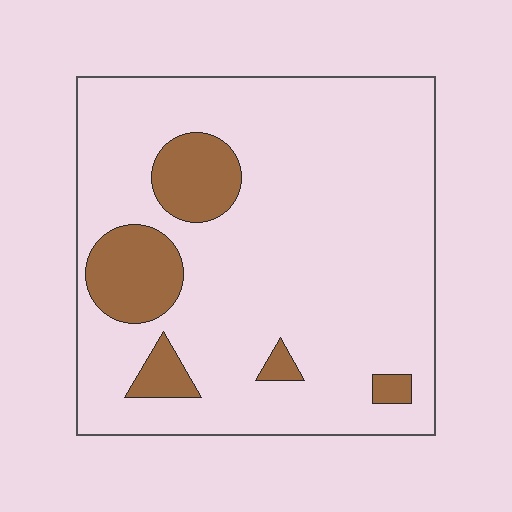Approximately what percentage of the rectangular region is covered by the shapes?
Approximately 15%.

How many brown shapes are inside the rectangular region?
5.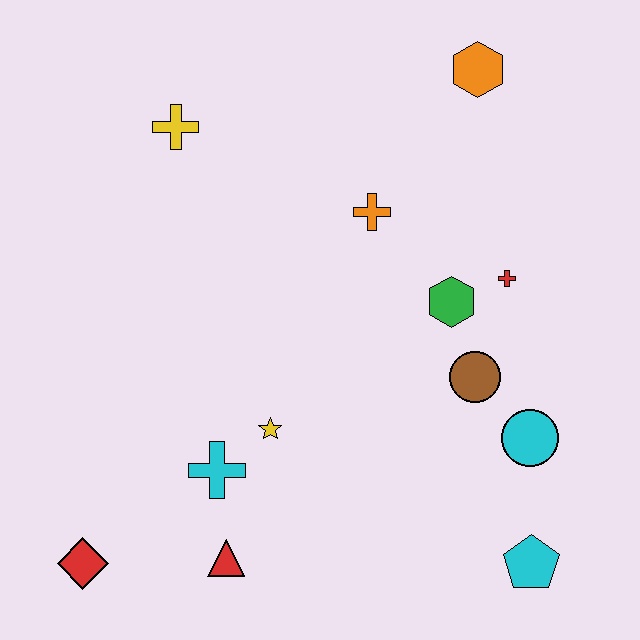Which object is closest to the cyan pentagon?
The cyan circle is closest to the cyan pentagon.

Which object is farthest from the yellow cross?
The cyan pentagon is farthest from the yellow cross.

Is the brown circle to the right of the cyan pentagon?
No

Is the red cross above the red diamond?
Yes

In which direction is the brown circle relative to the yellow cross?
The brown circle is to the right of the yellow cross.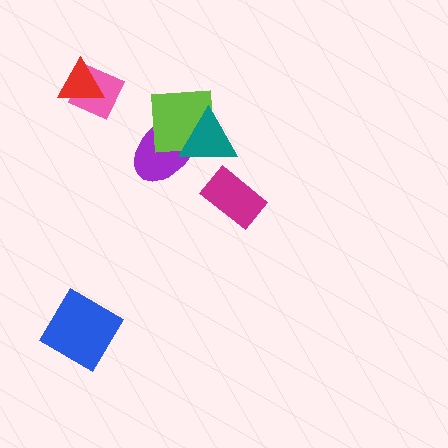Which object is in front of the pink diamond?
The red triangle is in front of the pink diamond.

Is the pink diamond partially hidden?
Yes, it is partially covered by another shape.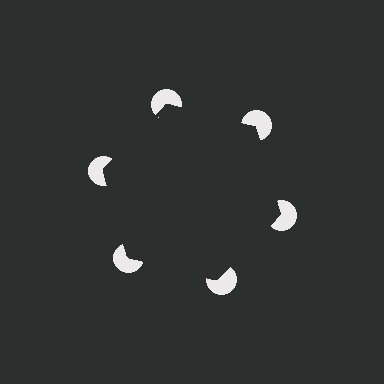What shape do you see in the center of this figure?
An illusory hexagon — its edges are inferred from the aligned wedge cuts in the pac-man discs, not physically drawn.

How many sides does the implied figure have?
6 sides.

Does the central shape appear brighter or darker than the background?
It typically appears slightly darker than the background, even though no actual brightness change is drawn.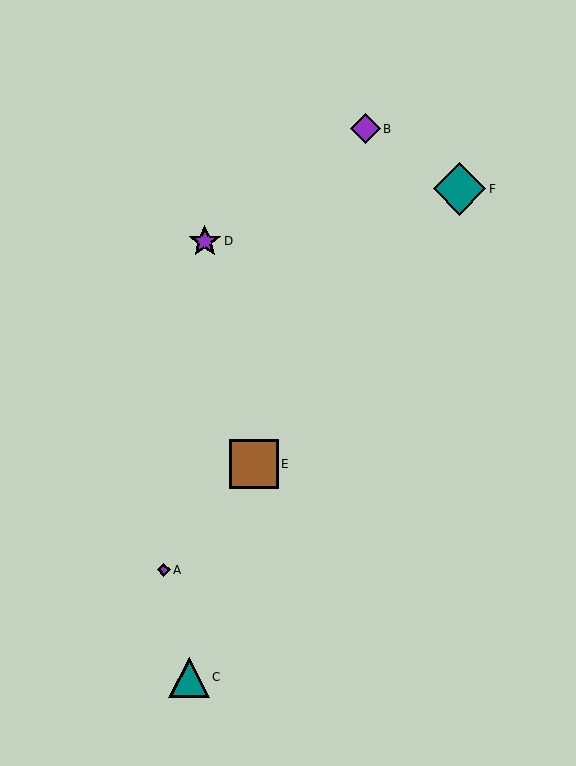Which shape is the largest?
The teal diamond (labeled F) is the largest.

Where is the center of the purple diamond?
The center of the purple diamond is at (164, 570).